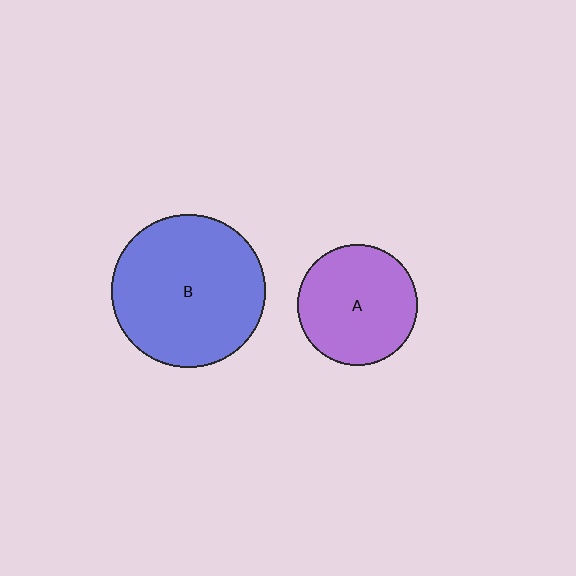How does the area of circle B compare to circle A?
Approximately 1.6 times.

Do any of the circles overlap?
No, none of the circles overlap.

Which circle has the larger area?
Circle B (blue).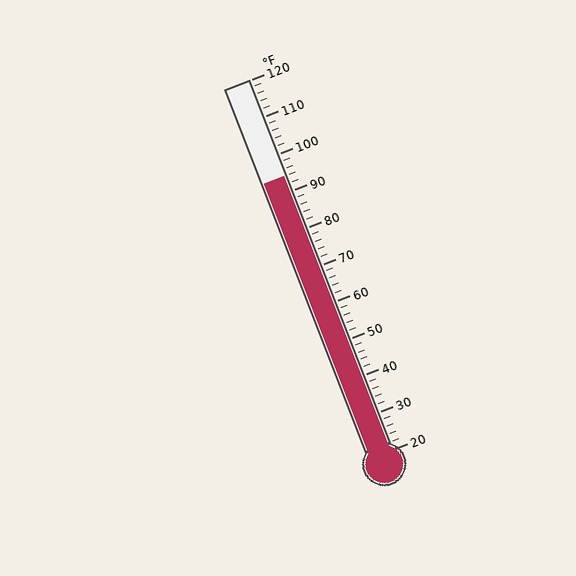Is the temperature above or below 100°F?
The temperature is below 100°F.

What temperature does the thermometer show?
The thermometer shows approximately 94°F.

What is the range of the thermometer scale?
The thermometer scale ranges from 20°F to 120°F.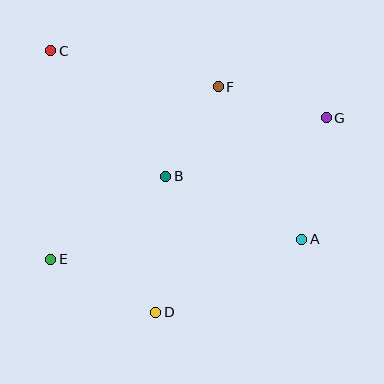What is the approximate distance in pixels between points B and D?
The distance between B and D is approximately 136 pixels.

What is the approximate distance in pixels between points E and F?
The distance between E and F is approximately 240 pixels.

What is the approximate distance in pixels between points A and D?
The distance between A and D is approximately 163 pixels.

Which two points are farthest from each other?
Points A and C are farthest from each other.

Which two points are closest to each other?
Points B and F are closest to each other.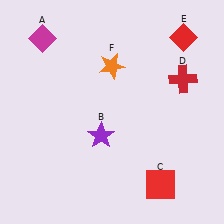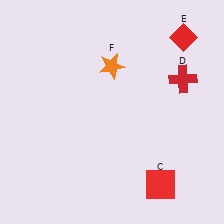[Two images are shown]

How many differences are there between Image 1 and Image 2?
There are 2 differences between the two images.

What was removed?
The magenta diamond (A), the purple star (B) were removed in Image 2.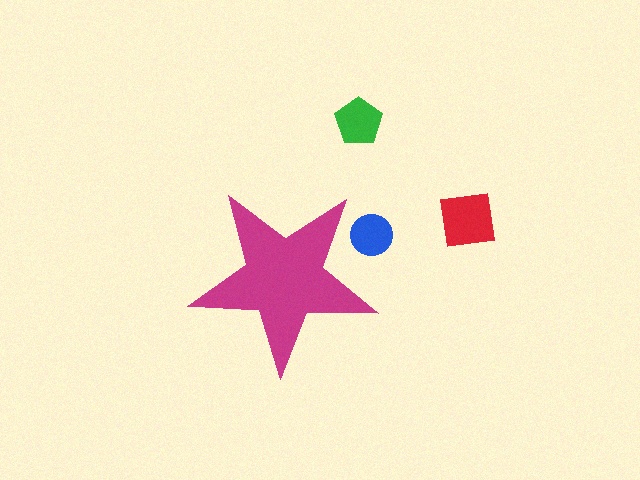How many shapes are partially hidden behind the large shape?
1 shape is partially hidden.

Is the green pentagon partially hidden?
No, the green pentagon is fully visible.